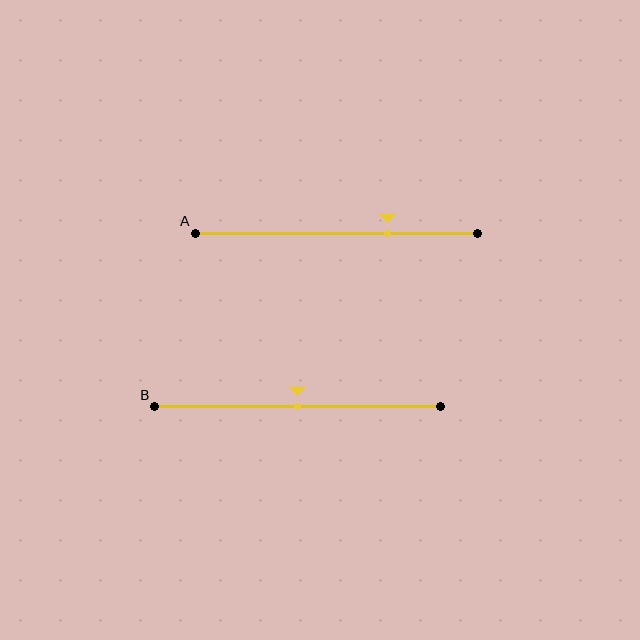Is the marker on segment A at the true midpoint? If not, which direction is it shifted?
No, the marker on segment A is shifted to the right by about 18% of the segment length.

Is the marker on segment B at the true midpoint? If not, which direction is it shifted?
Yes, the marker on segment B is at the true midpoint.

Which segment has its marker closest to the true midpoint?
Segment B has its marker closest to the true midpoint.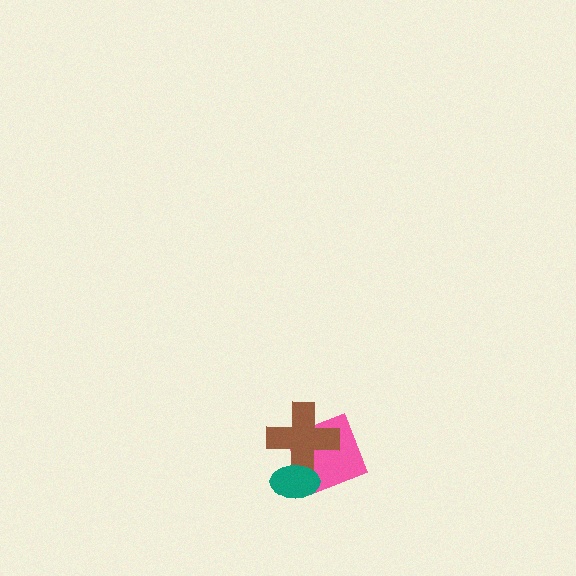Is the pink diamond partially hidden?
Yes, it is partially covered by another shape.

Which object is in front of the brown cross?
The teal ellipse is in front of the brown cross.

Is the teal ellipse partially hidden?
No, no other shape covers it.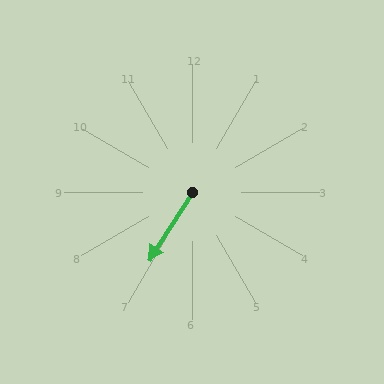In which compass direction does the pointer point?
Southwest.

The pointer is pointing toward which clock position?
Roughly 7 o'clock.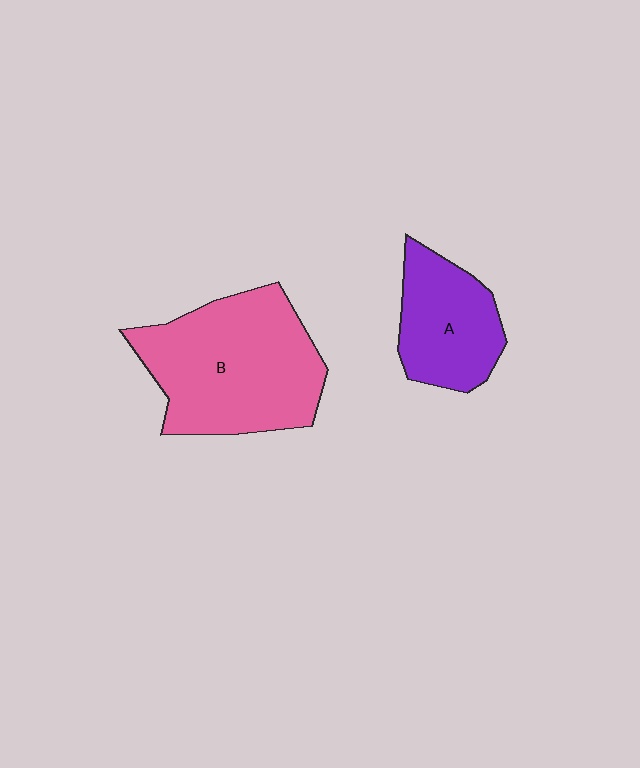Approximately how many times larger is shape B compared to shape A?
Approximately 1.8 times.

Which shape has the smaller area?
Shape A (purple).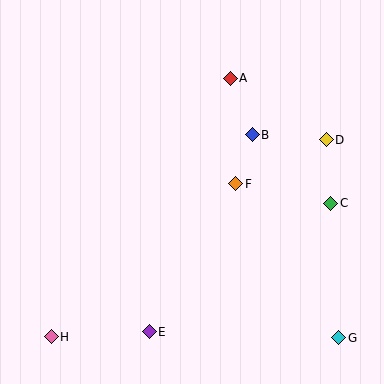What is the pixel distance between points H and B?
The distance between H and B is 285 pixels.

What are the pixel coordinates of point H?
Point H is at (51, 337).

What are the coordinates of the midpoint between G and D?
The midpoint between G and D is at (333, 239).